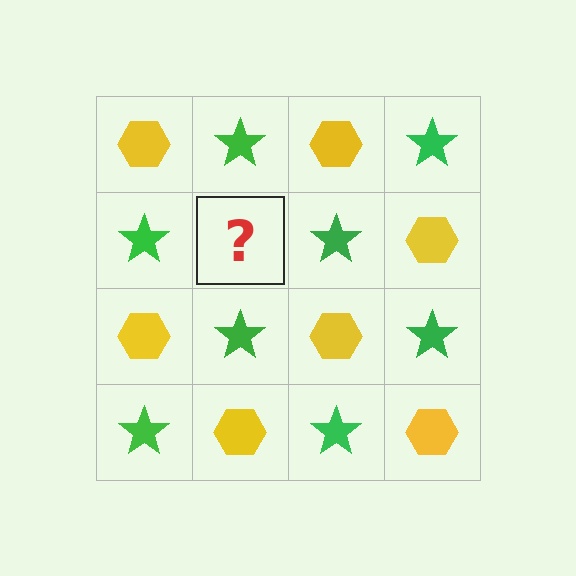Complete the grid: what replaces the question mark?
The question mark should be replaced with a yellow hexagon.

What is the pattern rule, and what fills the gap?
The rule is that it alternates yellow hexagon and green star in a checkerboard pattern. The gap should be filled with a yellow hexagon.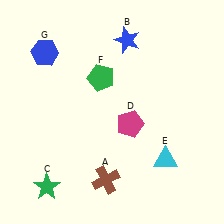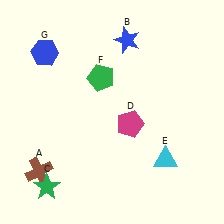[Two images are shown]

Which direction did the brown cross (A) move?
The brown cross (A) moved left.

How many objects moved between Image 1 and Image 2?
1 object moved between the two images.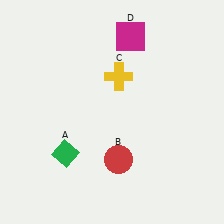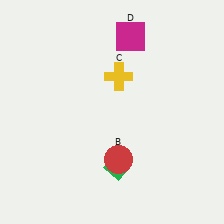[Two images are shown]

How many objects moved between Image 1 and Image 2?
1 object moved between the two images.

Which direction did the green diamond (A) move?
The green diamond (A) moved right.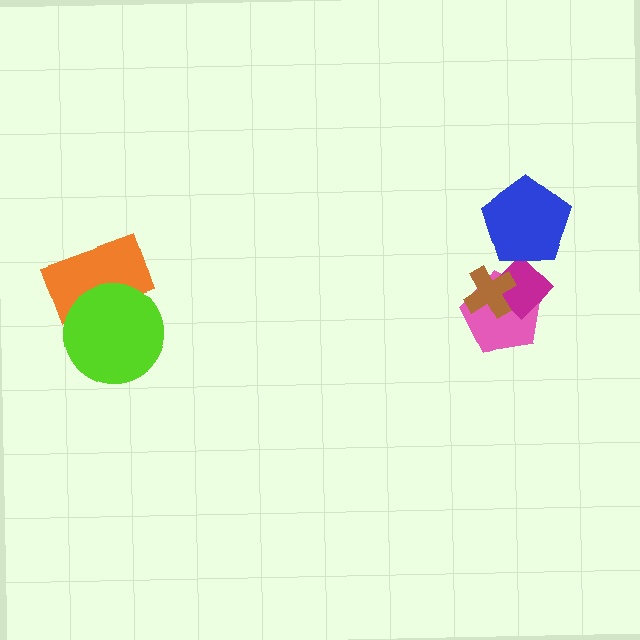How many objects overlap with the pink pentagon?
2 objects overlap with the pink pentagon.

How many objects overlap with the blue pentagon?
1 object overlaps with the blue pentagon.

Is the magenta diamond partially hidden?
Yes, it is partially covered by another shape.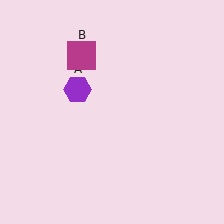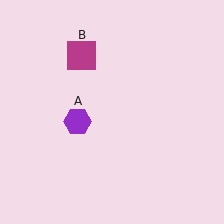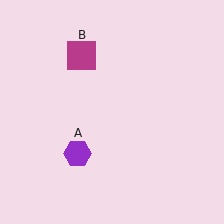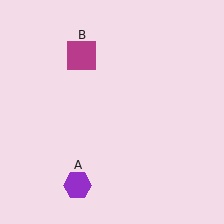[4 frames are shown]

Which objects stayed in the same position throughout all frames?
Magenta square (object B) remained stationary.